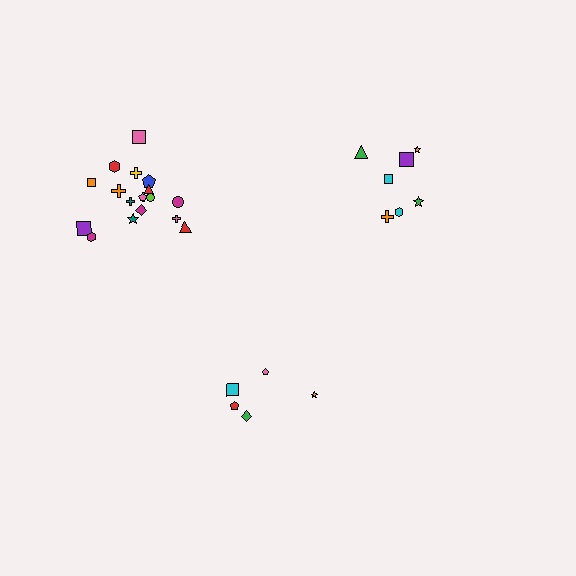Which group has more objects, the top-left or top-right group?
The top-left group.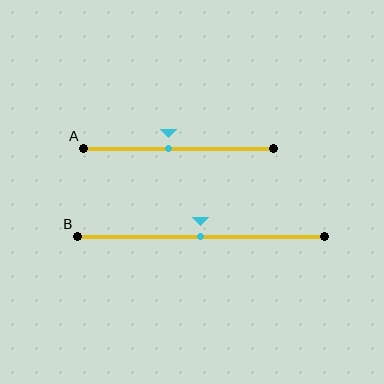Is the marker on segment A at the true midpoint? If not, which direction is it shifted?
No, the marker on segment A is shifted to the left by about 5% of the segment length.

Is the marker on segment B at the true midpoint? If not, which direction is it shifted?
Yes, the marker on segment B is at the true midpoint.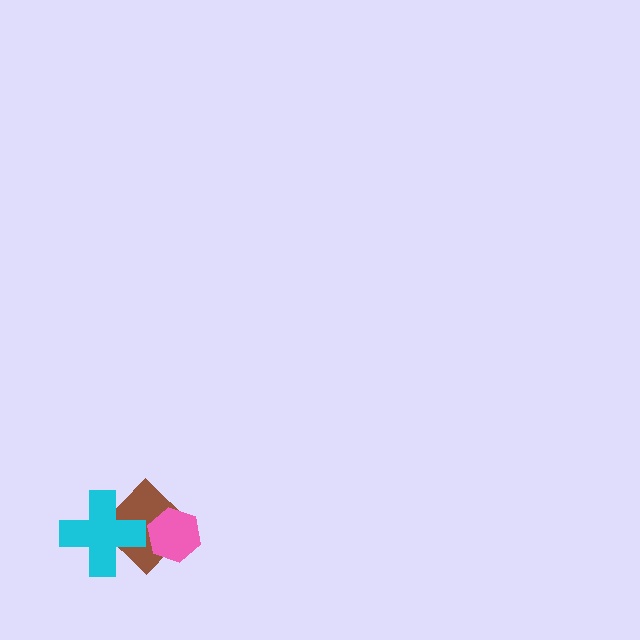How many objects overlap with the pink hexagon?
1 object overlaps with the pink hexagon.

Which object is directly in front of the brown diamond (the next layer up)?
The pink hexagon is directly in front of the brown diamond.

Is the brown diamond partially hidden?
Yes, it is partially covered by another shape.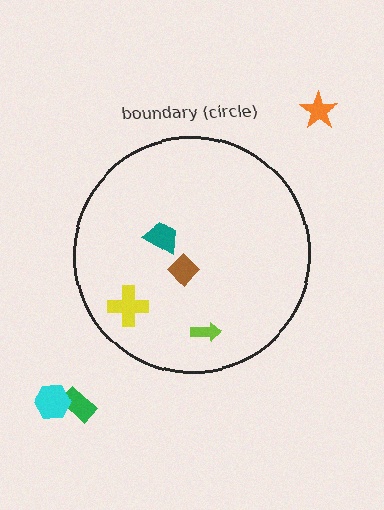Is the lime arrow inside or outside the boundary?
Inside.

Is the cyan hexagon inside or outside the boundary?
Outside.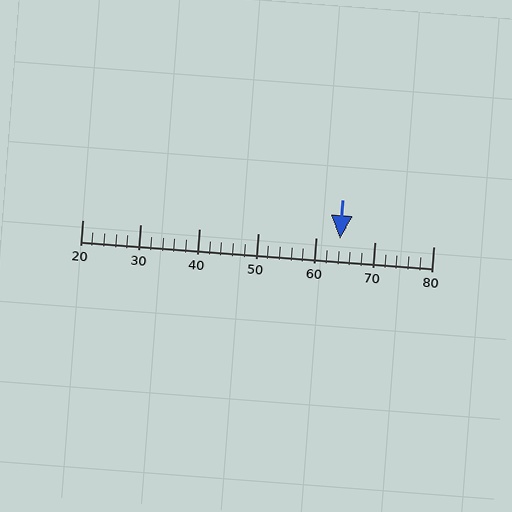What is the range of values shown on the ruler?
The ruler shows values from 20 to 80.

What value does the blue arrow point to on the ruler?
The blue arrow points to approximately 64.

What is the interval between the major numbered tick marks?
The major tick marks are spaced 10 units apart.